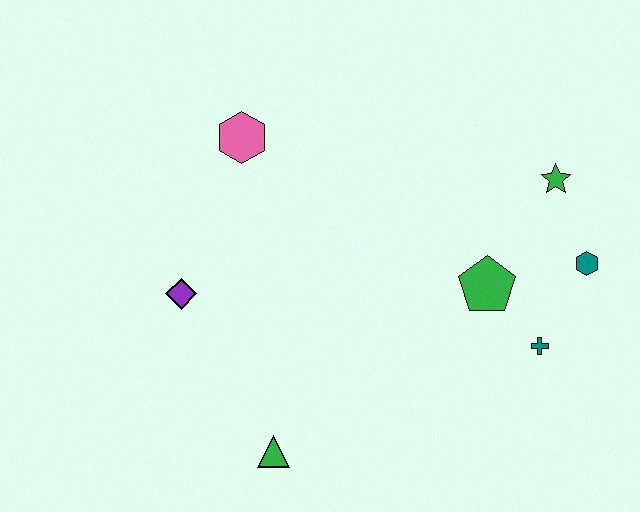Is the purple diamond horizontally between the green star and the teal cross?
No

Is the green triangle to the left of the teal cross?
Yes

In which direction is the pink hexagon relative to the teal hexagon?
The pink hexagon is to the left of the teal hexagon.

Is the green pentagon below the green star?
Yes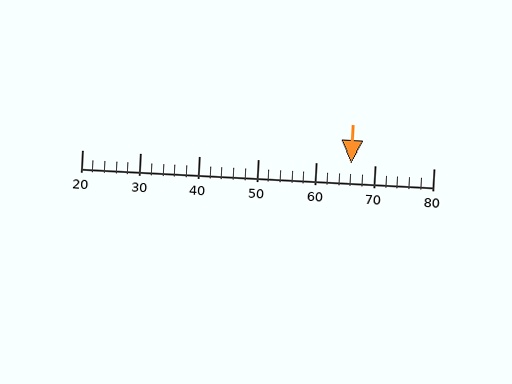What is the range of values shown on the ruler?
The ruler shows values from 20 to 80.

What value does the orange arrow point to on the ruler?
The orange arrow points to approximately 66.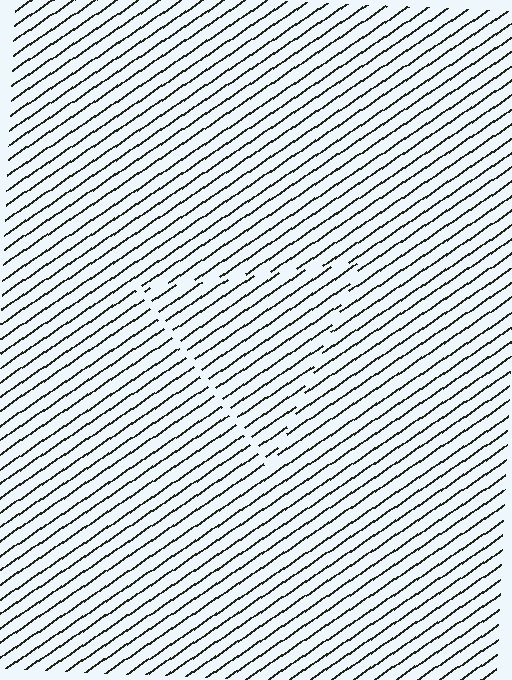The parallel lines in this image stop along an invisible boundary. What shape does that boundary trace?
An illusory triangle. The interior of the shape contains the same grating, shifted by half a period — the contour is defined by the phase discontinuity where line-ends from the inner and outer gratings abut.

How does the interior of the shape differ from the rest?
The interior of the shape contains the same grating, shifted by half a period — the contour is defined by the phase discontinuity where line-ends from the inner and outer gratings abut.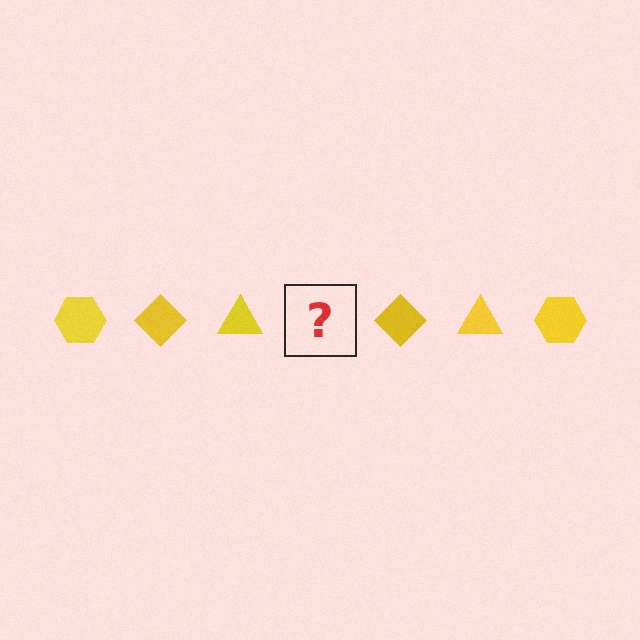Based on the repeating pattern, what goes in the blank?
The blank should be a yellow hexagon.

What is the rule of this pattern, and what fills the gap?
The rule is that the pattern cycles through hexagon, diamond, triangle shapes in yellow. The gap should be filled with a yellow hexagon.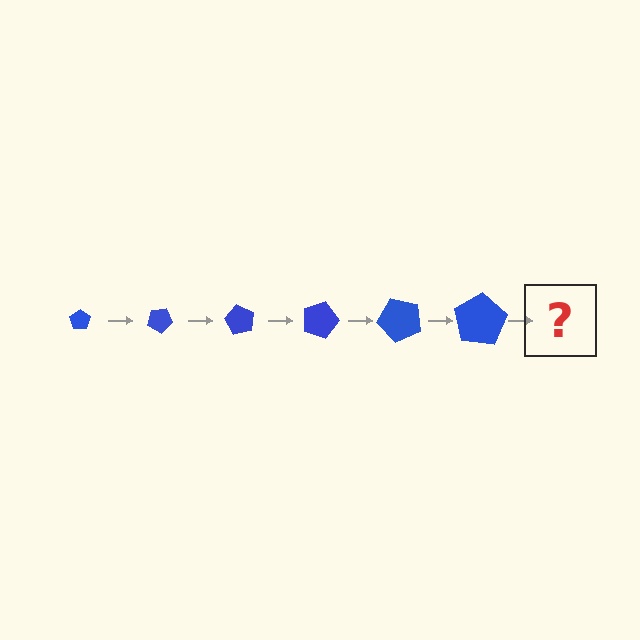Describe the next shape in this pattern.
It should be a pentagon, larger than the previous one and rotated 180 degrees from the start.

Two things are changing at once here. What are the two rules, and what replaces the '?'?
The two rules are that the pentagon grows larger each step and it rotates 30 degrees each step. The '?' should be a pentagon, larger than the previous one and rotated 180 degrees from the start.